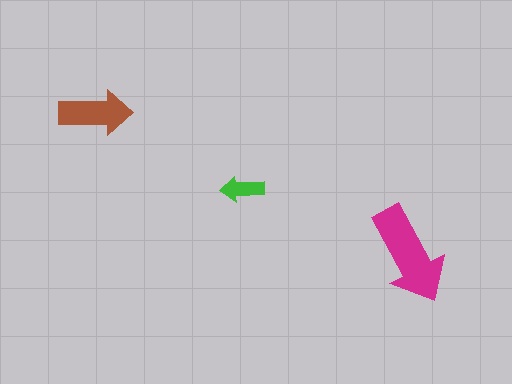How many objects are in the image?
There are 3 objects in the image.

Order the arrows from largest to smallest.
the magenta one, the brown one, the green one.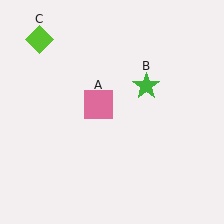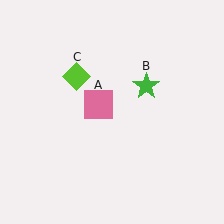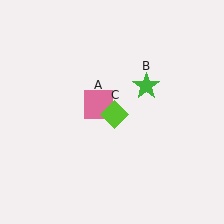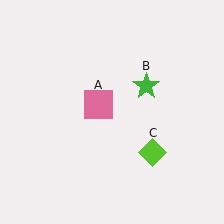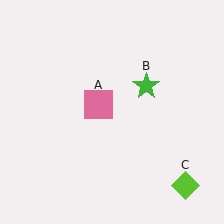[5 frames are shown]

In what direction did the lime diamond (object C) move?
The lime diamond (object C) moved down and to the right.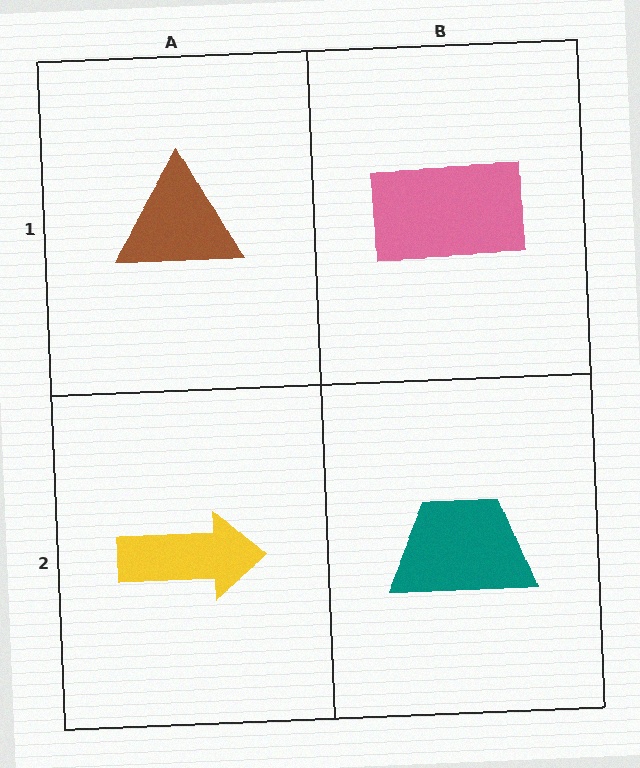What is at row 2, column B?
A teal trapezoid.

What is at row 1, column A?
A brown triangle.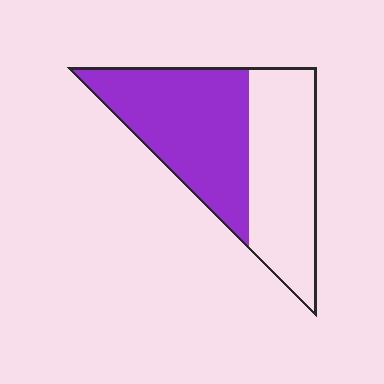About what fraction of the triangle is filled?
About one half (1/2).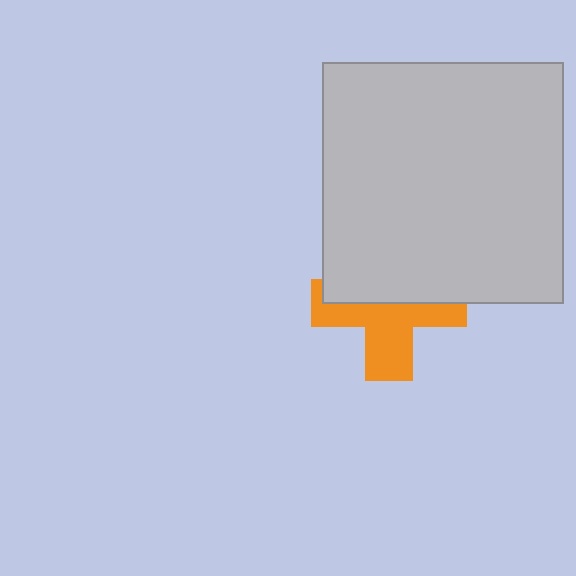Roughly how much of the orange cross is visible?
About half of it is visible (roughly 52%).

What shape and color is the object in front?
The object in front is a light gray square.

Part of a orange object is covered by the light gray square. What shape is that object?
It is a cross.